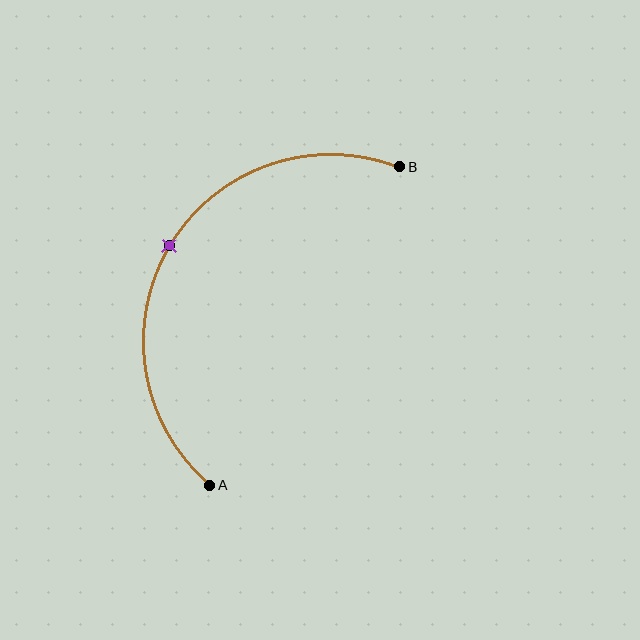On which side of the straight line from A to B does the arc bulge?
The arc bulges to the left of the straight line connecting A and B.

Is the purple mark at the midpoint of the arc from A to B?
Yes. The purple mark lies on the arc at equal arc-length from both A and B — it is the arc midpoint.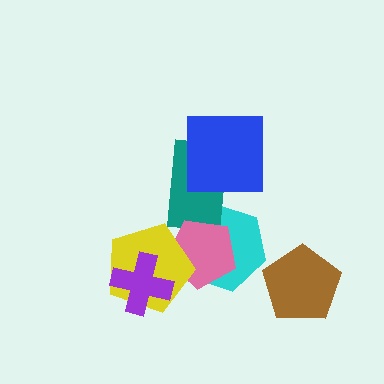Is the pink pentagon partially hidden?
Yes, it is partially covered by another shape.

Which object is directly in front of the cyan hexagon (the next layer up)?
The teal rectangle is directly in front of the cyan hexagon.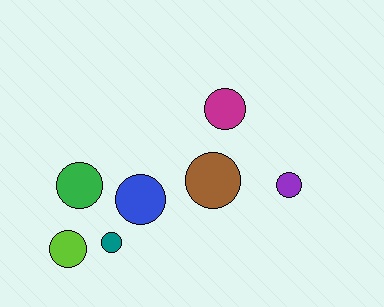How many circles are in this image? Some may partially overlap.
There are 7 circles.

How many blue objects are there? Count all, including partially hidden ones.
There is 1 blue object.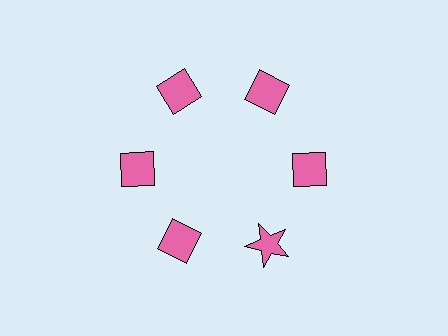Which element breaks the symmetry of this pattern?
The pink star at roughly the 5 o'clock position breaks the symmetry. All other shapes are pink diamonds.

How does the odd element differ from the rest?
It has a different shape: star instead of diamond.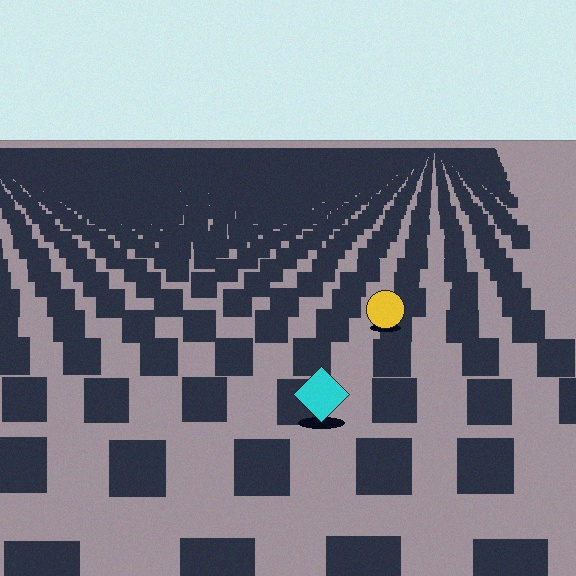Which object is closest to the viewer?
The cyan diamond is closest. The texture marks near it are larger and more spread out.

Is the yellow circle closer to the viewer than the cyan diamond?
No. The cyan diamond is closer — you can tell from the texture gradient: the ground texture is coarser near it.